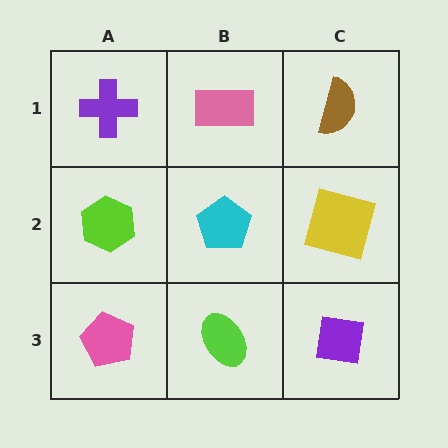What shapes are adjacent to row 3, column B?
A cyan pentagon (row 2, column B), a pink pentagon (row 3, column A), a purple square (row 3, column C).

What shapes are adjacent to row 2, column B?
A pink rectangle (row 1, column B), a lime ellipse (row 3, column B), a lime hexagon (row 2, column A), a yellow square (row 2, column C).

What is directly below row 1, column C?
A yellow square.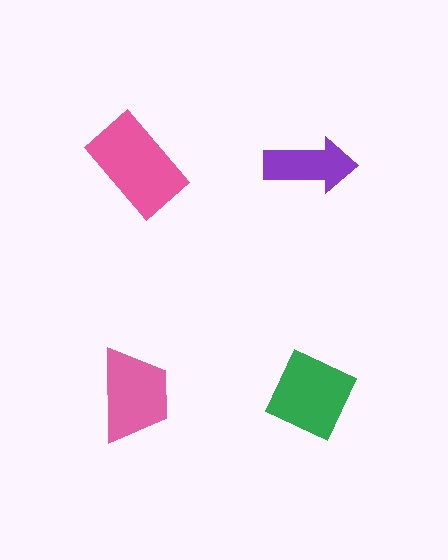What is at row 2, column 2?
A green diamond.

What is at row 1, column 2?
A purple arrow.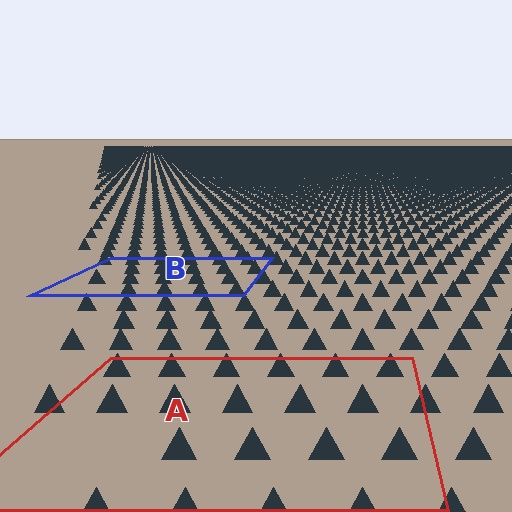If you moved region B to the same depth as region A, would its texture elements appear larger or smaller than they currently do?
They would appear larger. At a closer depth, the same texture elements are projected at a bigger on-screen size.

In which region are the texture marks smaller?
The texture marks are smaller in region B, because it is farther away.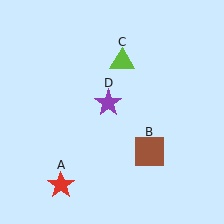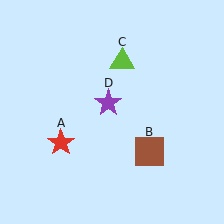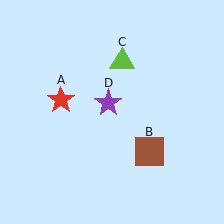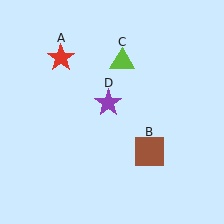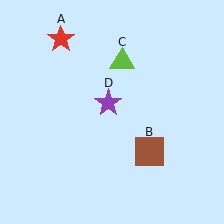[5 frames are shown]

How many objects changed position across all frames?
1 object changed position: red star (object A).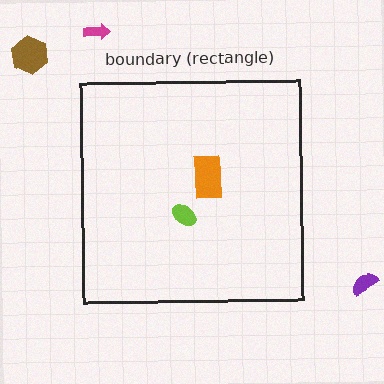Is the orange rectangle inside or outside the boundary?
Inside.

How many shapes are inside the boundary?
2 inside, 3 outside.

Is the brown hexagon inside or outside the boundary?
Outside.